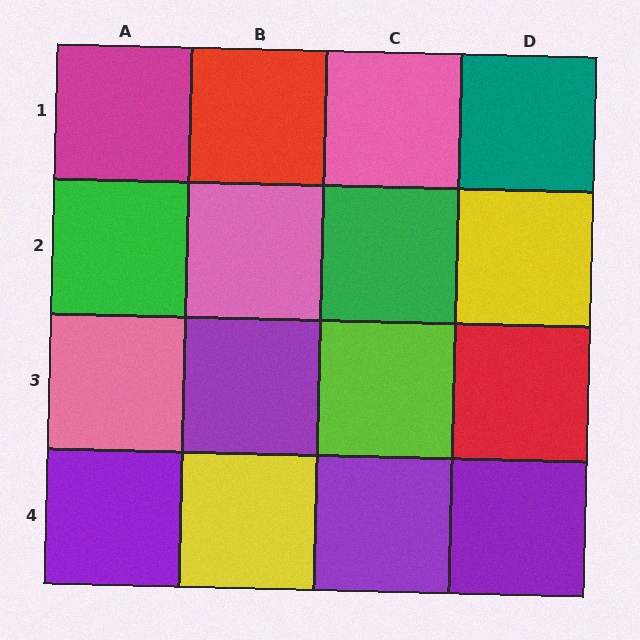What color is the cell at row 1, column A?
Magenta.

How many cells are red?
2 cells are red.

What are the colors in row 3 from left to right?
Pink, purple, lime, red.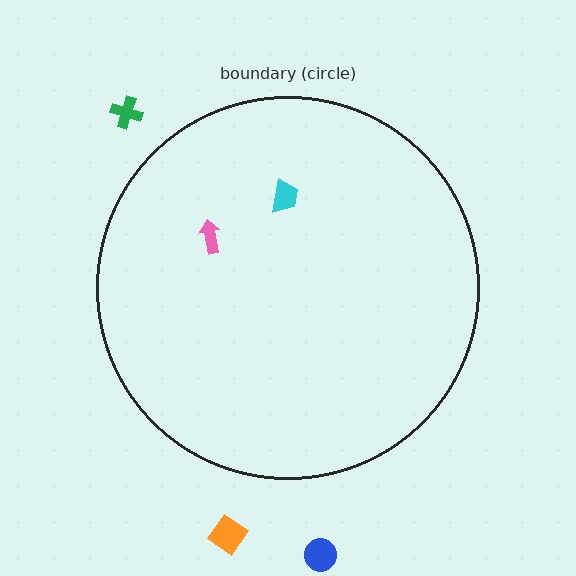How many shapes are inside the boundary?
2 inside, 3 outside.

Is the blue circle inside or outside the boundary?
Outside.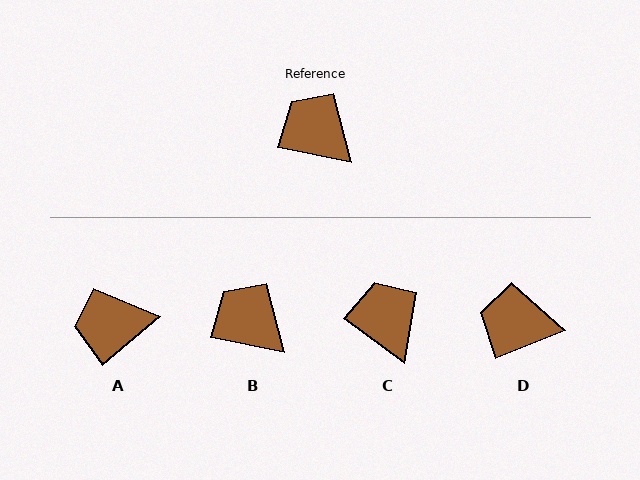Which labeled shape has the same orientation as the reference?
B.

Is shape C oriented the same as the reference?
No, it is off by about 25 degrees.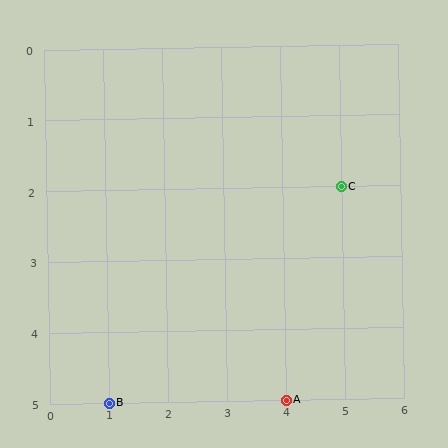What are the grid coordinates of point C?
Point C is at grid coordinates (5, 2).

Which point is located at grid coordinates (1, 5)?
Point B is at (1, 5).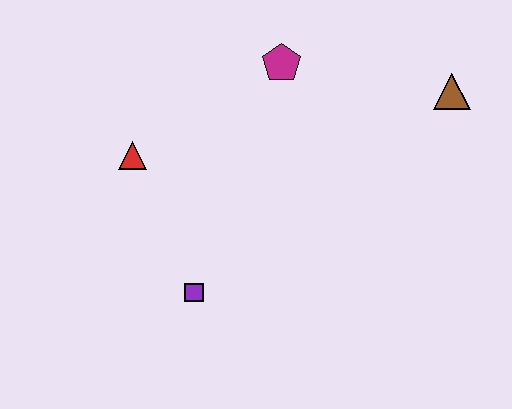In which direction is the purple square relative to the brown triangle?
The purple square is to the left of the brown triangle.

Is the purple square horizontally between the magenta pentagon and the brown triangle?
No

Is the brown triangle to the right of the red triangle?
Yes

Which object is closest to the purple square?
The red triangle is closest to the purple square.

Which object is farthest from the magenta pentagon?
The purple square is farthest from the magenta pentagon.